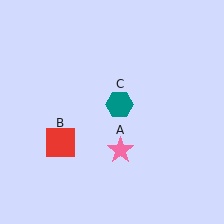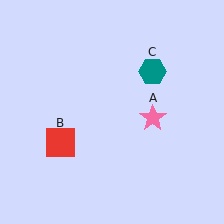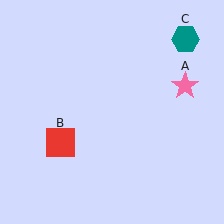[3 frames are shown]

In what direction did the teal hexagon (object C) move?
The teal hexagon (object C) moved up and to the right.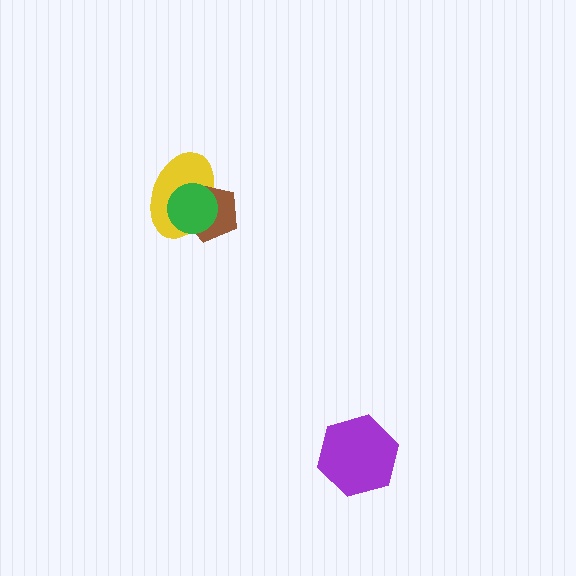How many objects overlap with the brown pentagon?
2 objects overlap with the brown pentagon.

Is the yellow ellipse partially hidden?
Yes, it is partially covered by another shape.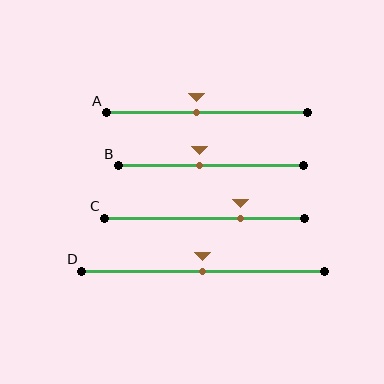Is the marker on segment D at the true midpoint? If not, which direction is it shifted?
Yes, the marker on segment D is at the true midpoint.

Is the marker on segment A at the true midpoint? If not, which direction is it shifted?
No, the marker on segment A is shifted to the left by about 5% of the segment length.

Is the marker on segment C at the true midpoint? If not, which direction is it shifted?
No, the marker on segment C is shifted to the right by about 18% of the segment length.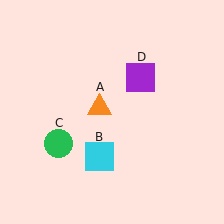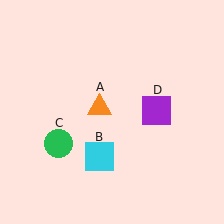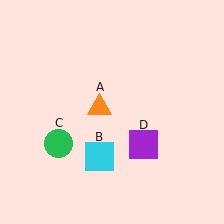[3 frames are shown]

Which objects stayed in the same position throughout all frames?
Orange triangle (object A) and cyan square (object B) and green circle (object C) remained stationary.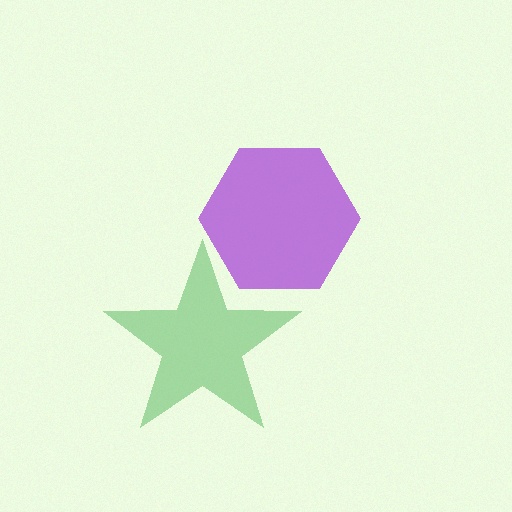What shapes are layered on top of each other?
The layered shapes are: a purple hexagon, a green star.